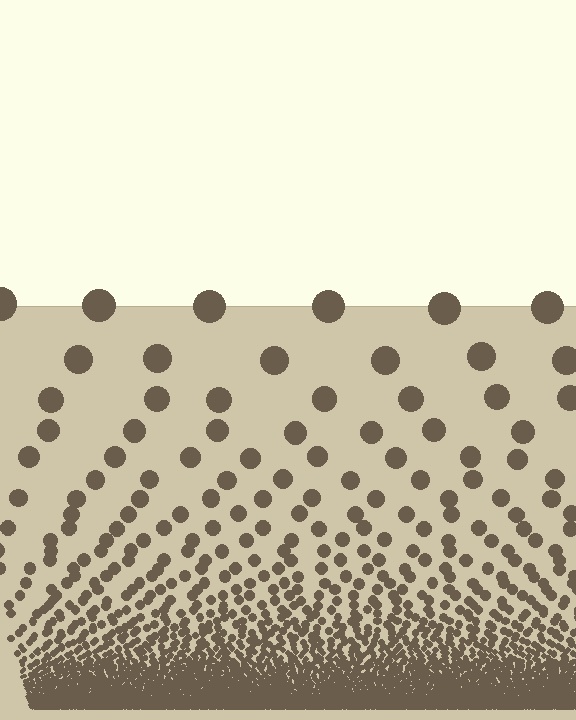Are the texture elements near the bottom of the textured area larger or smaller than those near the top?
Smaller. The gradient is inverted — elements near the bottom are smaller and denser.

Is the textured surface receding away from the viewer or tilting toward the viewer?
The surface appears to tilt toward the viewer. Texture elements get larger and sparser toward the top.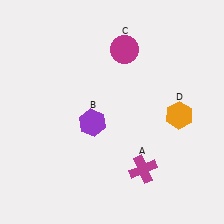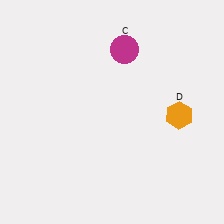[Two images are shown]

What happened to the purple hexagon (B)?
The purple hexagon (B) was removed in Image 2. It was in the bottom-left area of Image 1.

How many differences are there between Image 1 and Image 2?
There are 2 differences between the two images.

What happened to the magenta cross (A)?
The magenta cross (A) was removed in Image 2. It was in the bottom-right area of Image 1.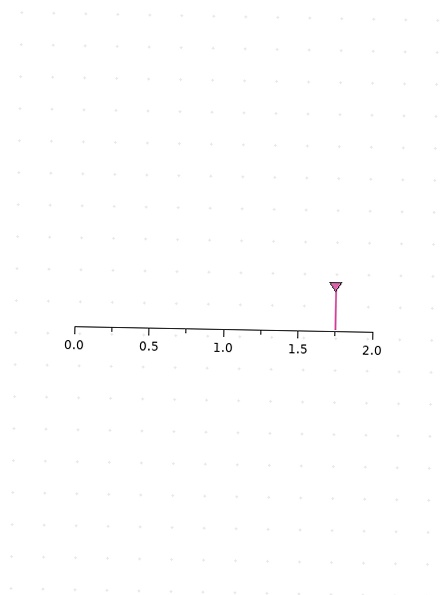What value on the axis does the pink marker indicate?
The marker indicates approximately 1.75.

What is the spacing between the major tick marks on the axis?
The major ticks are spaced 0.5 apart.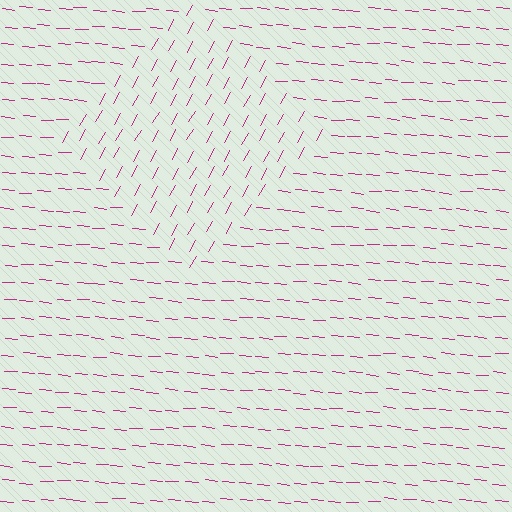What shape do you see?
I see a diamond.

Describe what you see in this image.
The image is filled with small magenta line segments. A diamond region in the image has lines oriented differently from the surrounding lines, creating a visible texture boundary.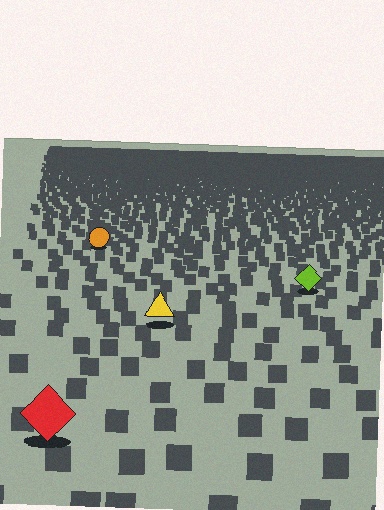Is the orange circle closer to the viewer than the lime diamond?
No. The lime diamond is closer — you can tell from the texture gradient: the ground texture is coarser near it.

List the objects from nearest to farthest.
From nearest to farthest: the red diamond, the yellow triangle, the lime diamond, the orange circle.